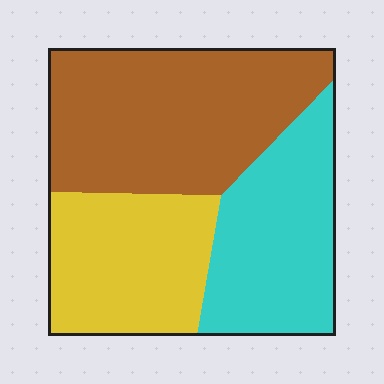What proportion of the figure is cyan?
Cyan takes up about one third (1/3) of the figure.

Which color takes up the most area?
Brown, at roughly 45%.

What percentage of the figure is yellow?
Yellow covers about 30% of the figure.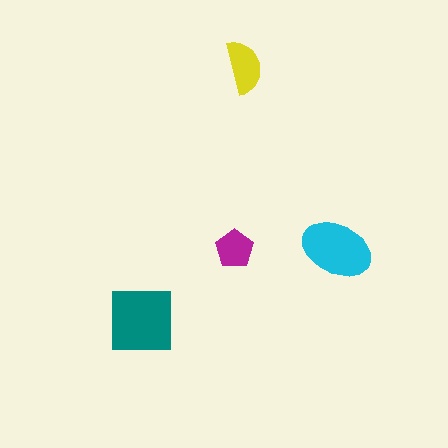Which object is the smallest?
The magenta pentagon.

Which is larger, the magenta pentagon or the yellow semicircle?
The yellow semicircle.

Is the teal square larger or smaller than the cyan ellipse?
Larger.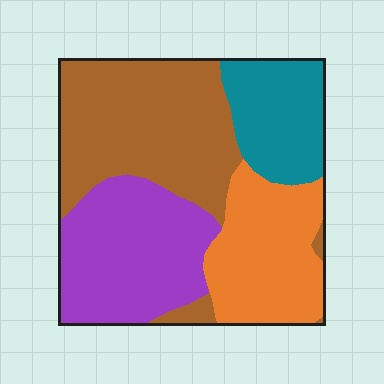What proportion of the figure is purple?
Purple takes up about one quarter (1/4) of the figure.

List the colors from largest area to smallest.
From largest to smallest: brown, purple, orange, teal.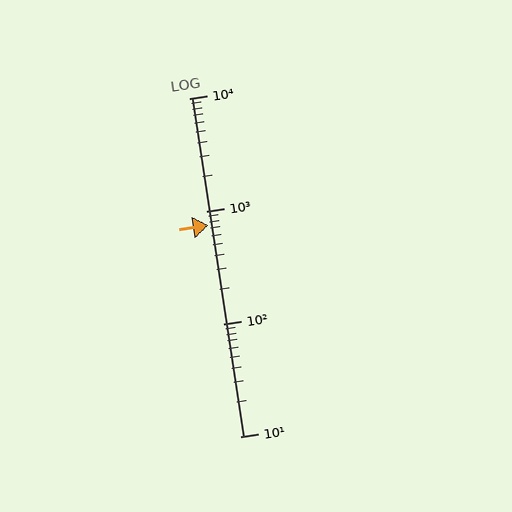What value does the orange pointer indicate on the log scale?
The pointer indicates approximately 740.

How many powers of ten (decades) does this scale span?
The scale spans 3 decades, from 10 to 10000.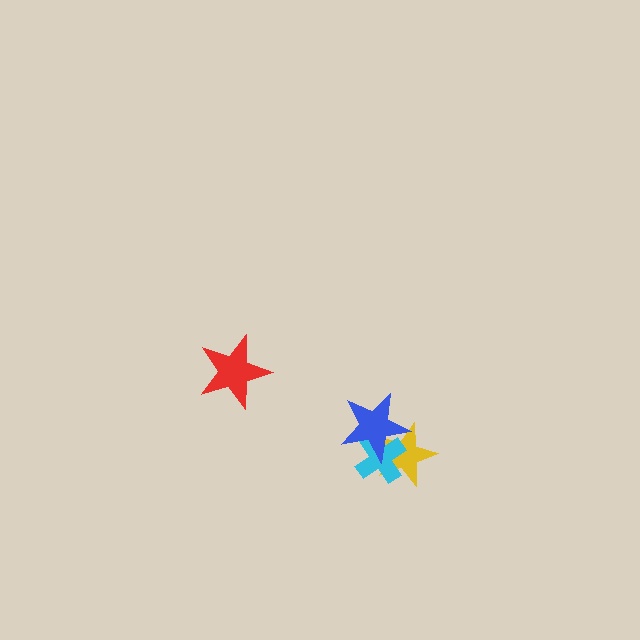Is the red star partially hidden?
No, no other shape covers it.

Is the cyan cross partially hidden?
Yes, it is partially covered by another shape.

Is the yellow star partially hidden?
Yes, it is partially covered by another shape.